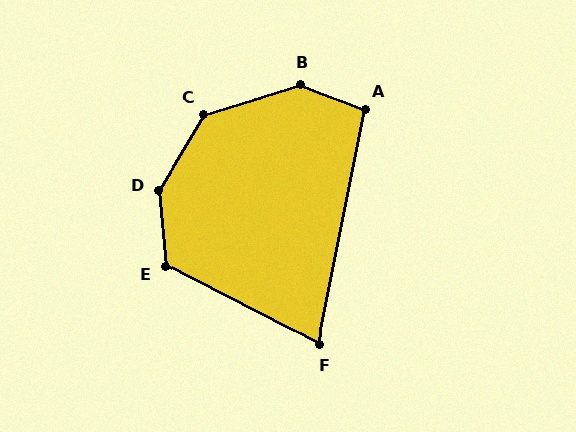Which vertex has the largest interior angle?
D, at approximately 144 degrees.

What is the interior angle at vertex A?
Approximately 100 degrees (obtuse).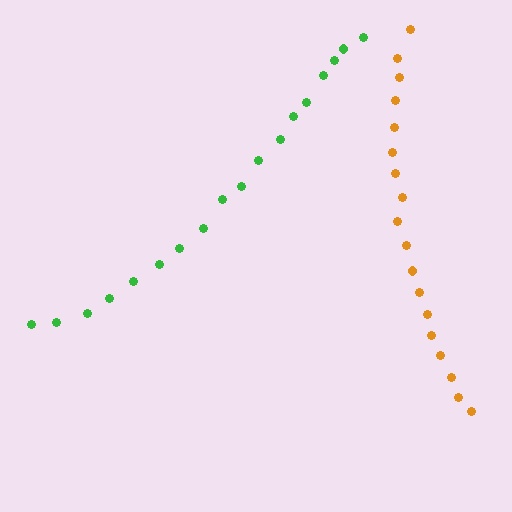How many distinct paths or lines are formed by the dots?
There are 2 distinct paths.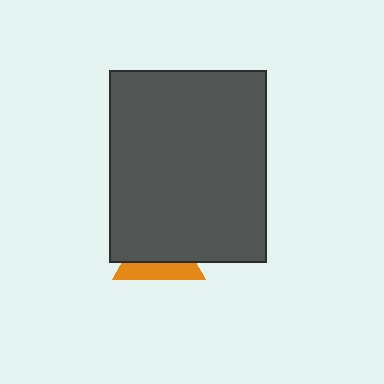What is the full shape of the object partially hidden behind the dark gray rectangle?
The partially hidden object is an orange triangle.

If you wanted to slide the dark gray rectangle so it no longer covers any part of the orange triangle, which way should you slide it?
Slide it up — that is the most direct way to separate the two shapes.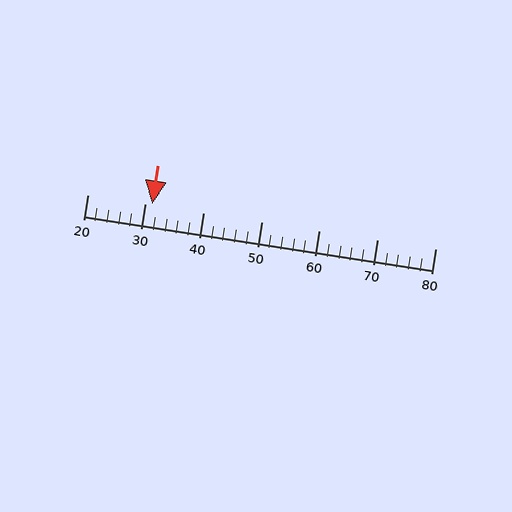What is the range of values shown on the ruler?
The ruler shows values from 20 to 80.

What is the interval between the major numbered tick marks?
The major tick marks are spaced 10 units apart.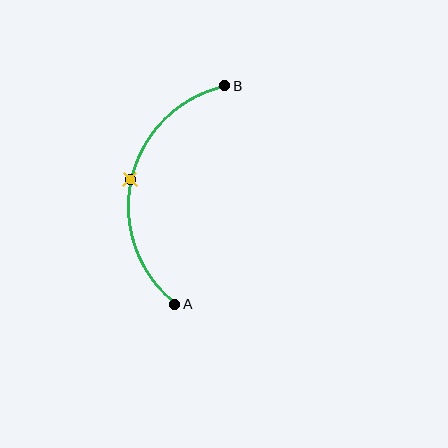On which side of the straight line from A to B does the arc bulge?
The arc bulges to the left of the straight line connecting A and B.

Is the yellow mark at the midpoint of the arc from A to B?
Yes. The yellow mark lies on the arc at equal arc-length from both A and B — it is the arc midpoint.